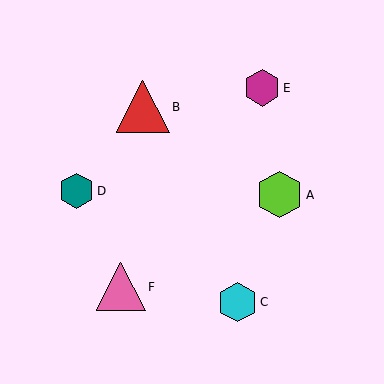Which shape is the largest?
The red triangle (labeled B) is the largest.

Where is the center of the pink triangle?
The center of the pink triangle is at (121, 287).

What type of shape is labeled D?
Shape D is a teal hexagon.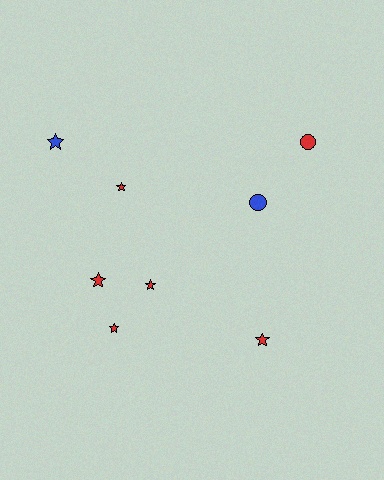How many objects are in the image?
There are 8 objects.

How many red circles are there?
There is 1 red circle.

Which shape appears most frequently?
Star, with 6 objects.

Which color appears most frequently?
Red, with 6 objects.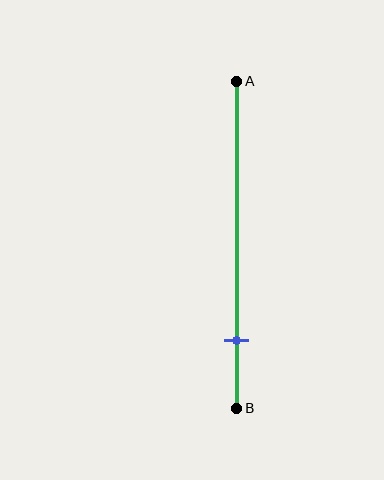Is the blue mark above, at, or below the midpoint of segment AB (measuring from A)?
The blue mark is below the midpoint of segment AB.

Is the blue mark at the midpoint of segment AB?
No, the mark is at about 80% from A, not at the 50% midpoint.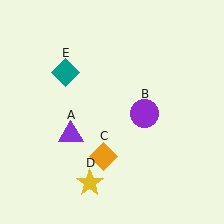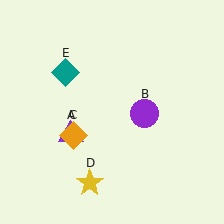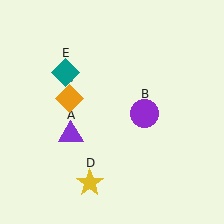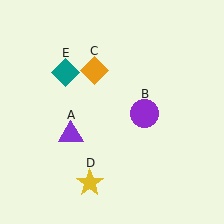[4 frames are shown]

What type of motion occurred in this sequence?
The orange diamond (object C) rotated clockwise around the center of the scene.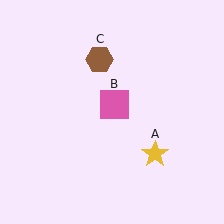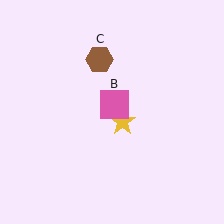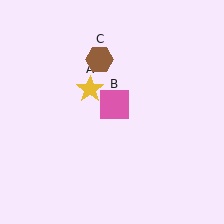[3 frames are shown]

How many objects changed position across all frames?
1 object changed position: yellow star (object A).